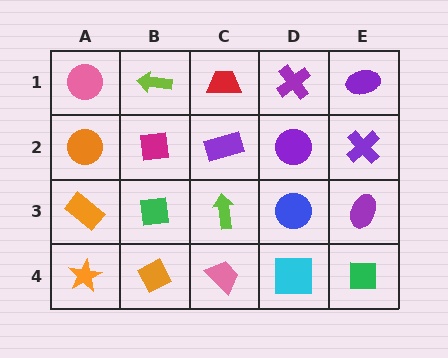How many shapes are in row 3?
5 shapes.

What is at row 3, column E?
A purple ellipse.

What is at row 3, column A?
An orange rectangle.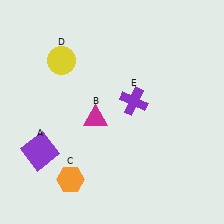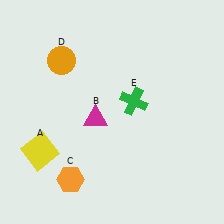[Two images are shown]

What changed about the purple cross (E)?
In Image 1, E is purple. In Image 2, it changed to green.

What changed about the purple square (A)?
In Image 1, A is purple. In Image 2, it changed to yellow.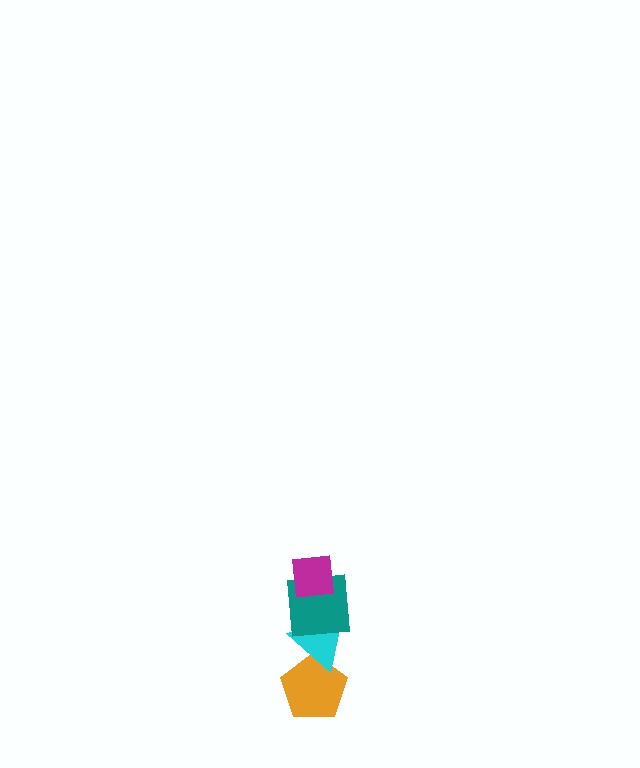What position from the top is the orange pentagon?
The orange pentagon is 4th from the top.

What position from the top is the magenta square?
The magenta square is 1st from the top.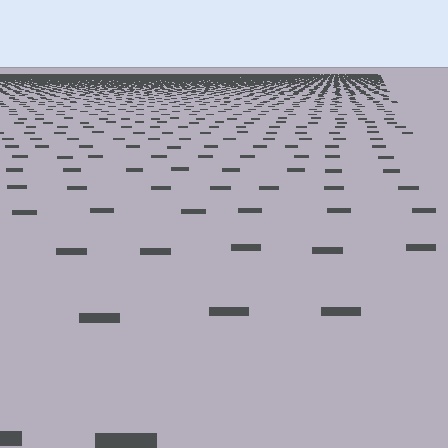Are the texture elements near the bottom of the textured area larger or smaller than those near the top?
Larger. Near the bottom, elements are closer to the viewer and appear at a bigger on-screen size.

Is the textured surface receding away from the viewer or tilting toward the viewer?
The surface is receding away from the viewer. Texture elements get smaller and denser toward the top.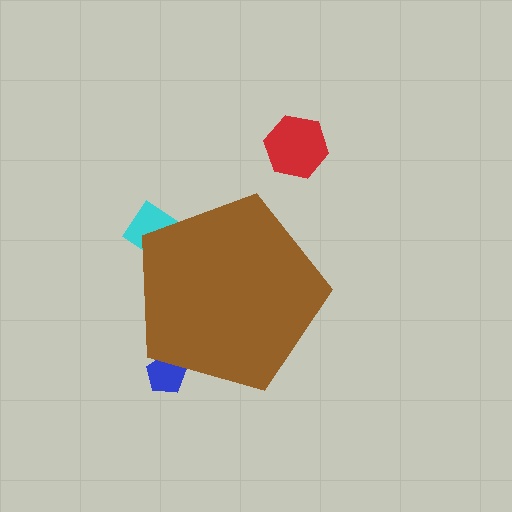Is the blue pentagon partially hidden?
Yes, the blue pentagon is partially hidden behind the brown pentagon.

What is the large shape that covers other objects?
A brown pentagon.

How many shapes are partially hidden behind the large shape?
2 shapes are partially hidden.